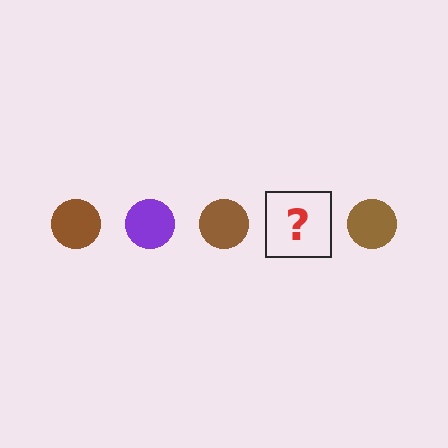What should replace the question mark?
The question mark should be replaced with a purple circle.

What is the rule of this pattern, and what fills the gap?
The rule is that the pattern cycles through brown, purple circles. The gap should be filled with a purple circle.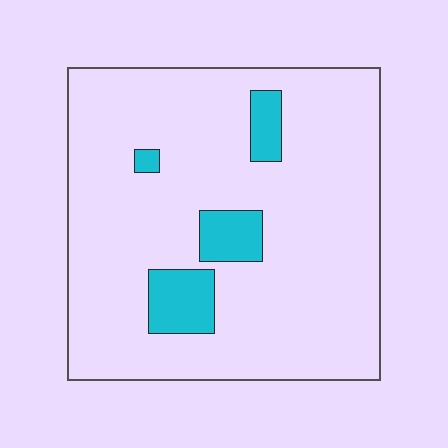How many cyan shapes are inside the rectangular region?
4.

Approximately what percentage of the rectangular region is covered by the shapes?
Approximately 10%.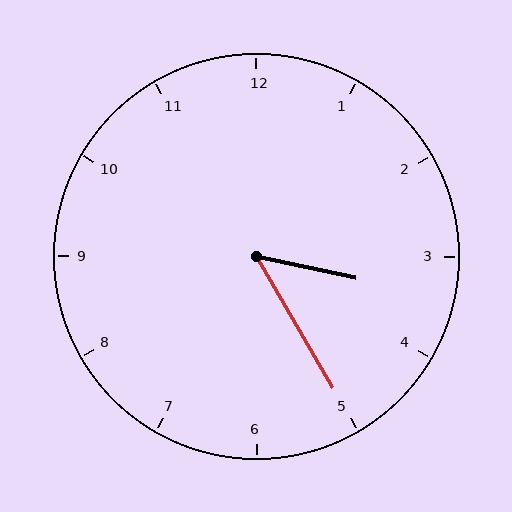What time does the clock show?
3:25.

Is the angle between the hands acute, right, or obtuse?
It is acute.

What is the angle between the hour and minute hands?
Approximately 48 degrees.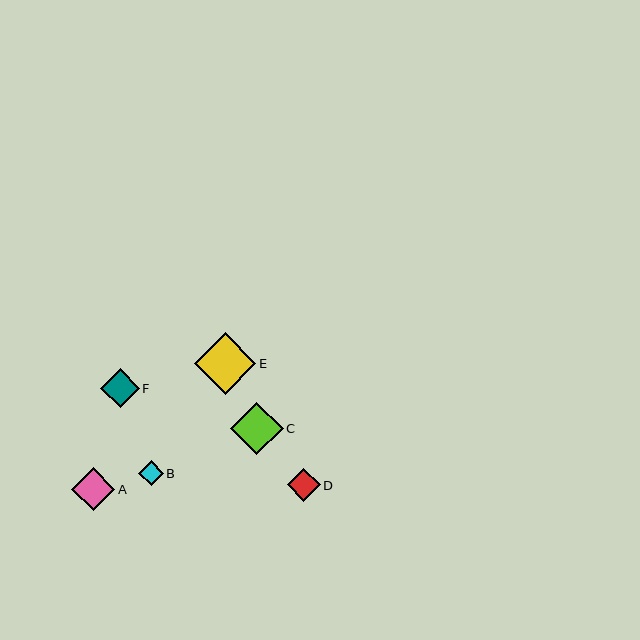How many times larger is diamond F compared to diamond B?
Diamond F is approximately 1.6 times the size of diamond B.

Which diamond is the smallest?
Diamond B is the smallest with a size of approximately 25 pixels.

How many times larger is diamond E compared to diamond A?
Diamond E is approximately 1.4 times the size of diamond A.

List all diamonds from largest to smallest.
From largest to smallest: E, C, A, F, D, B.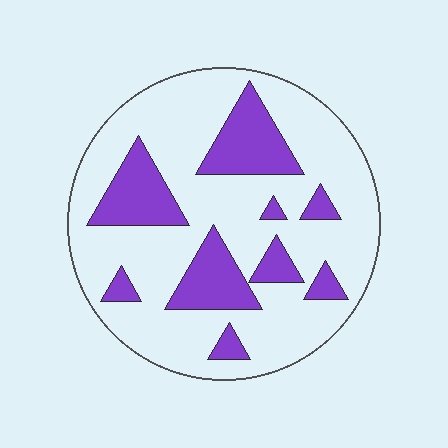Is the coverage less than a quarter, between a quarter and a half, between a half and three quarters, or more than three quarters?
Between a quarter and a half.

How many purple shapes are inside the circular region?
9.